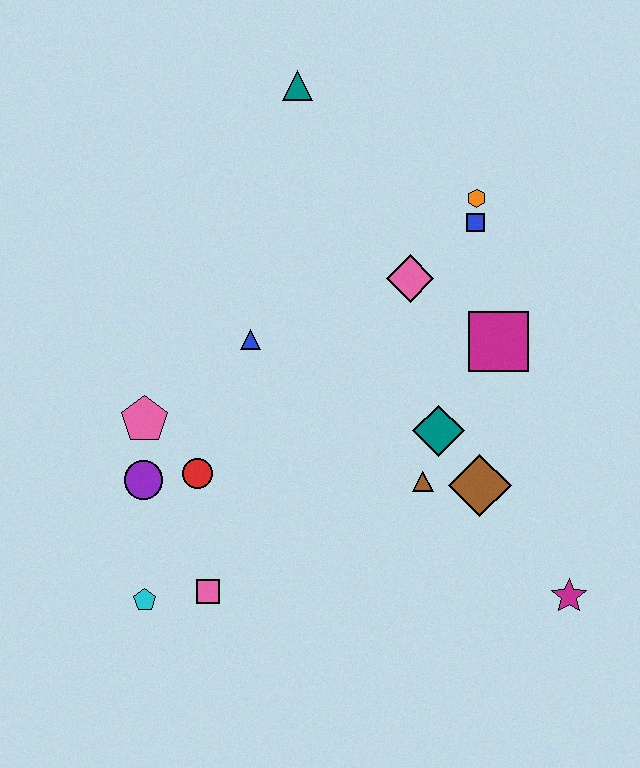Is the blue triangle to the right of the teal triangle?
No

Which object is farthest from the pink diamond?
The cyan pentagon is farthest from the pink diamond.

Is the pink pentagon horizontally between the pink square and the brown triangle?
No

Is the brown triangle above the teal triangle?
No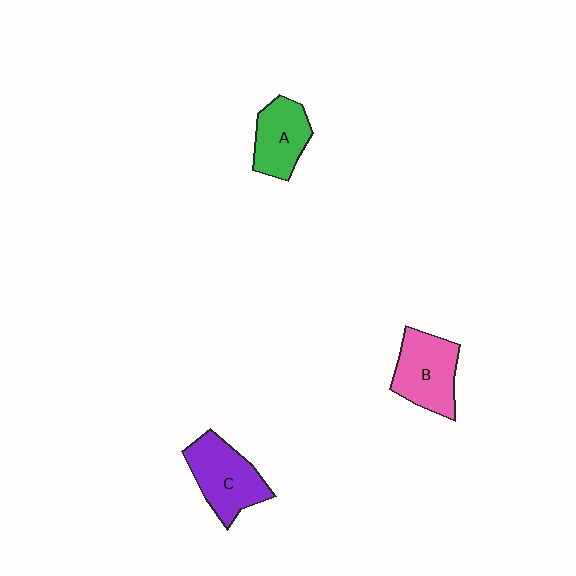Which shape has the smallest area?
Shape A (green).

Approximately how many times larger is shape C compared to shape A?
Approximately 1.3 times.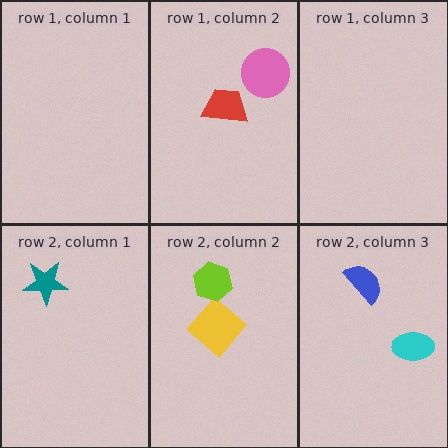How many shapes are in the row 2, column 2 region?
2.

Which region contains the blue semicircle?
The row 2, column 3 region.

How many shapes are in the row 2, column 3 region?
2.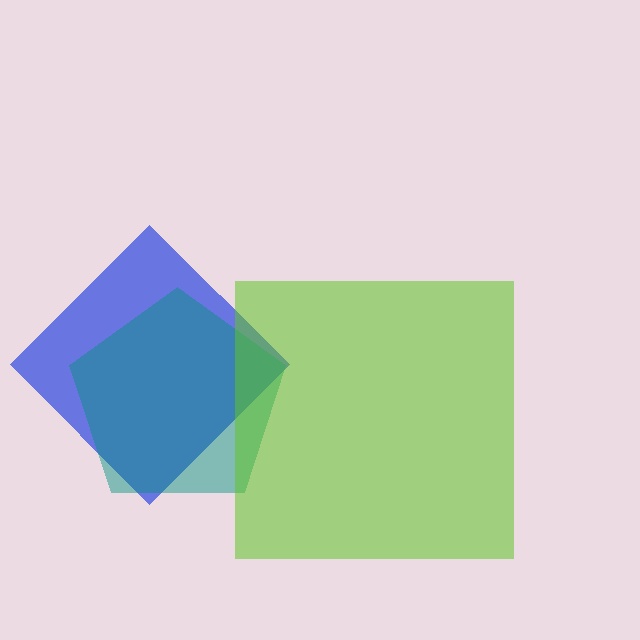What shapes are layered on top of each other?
The layered shapes are: a blue diamond, a teal pentagon, a lime square.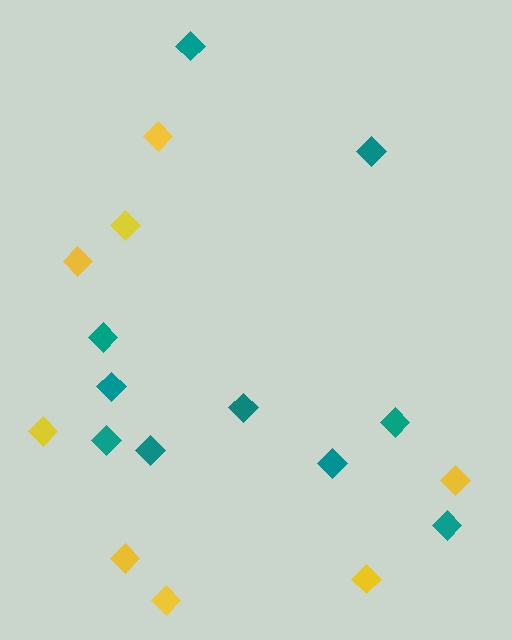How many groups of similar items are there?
There are 2 groups: one group of yellow diamonds (8) and one group of teal diamonds (10).